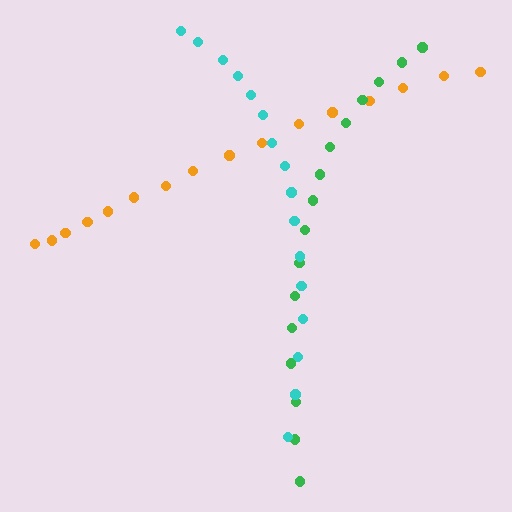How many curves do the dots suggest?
There are 3 distinct paths.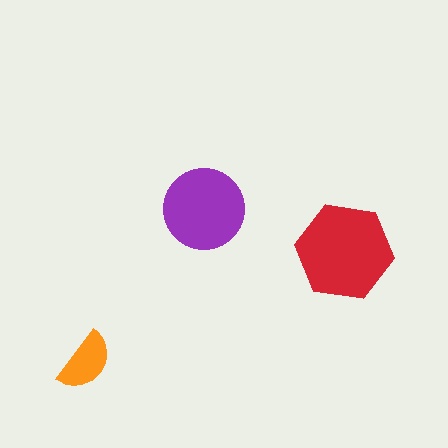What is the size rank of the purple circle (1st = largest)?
2nd.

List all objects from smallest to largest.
The orange semicircle, the purple circle, the red hexagon.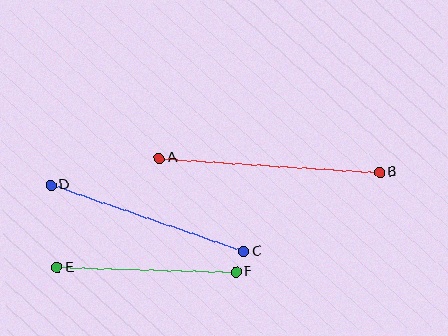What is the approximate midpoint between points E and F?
The midpoint is at approximately (146, 270) pixels.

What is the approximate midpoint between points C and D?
The midpoint is at approximately (147, 218) pixels.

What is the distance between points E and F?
The distance is approximately 179 pixels.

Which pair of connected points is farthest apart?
Points A and B are farthest apart.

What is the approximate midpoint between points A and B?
The midpoint is at approximately (269, 165) pixels.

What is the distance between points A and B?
The distance is approximately 221 pixels.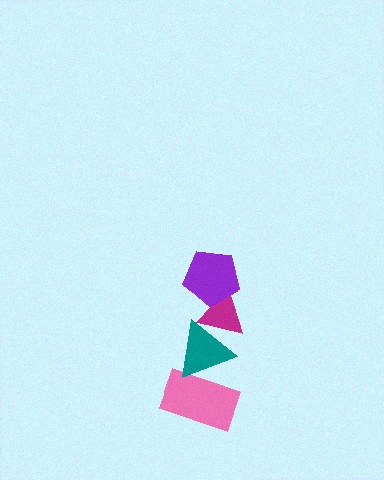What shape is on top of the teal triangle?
The magenta triangle is on top of the teal triangle.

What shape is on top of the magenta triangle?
The purple pentagon is on top of the magenta triangle.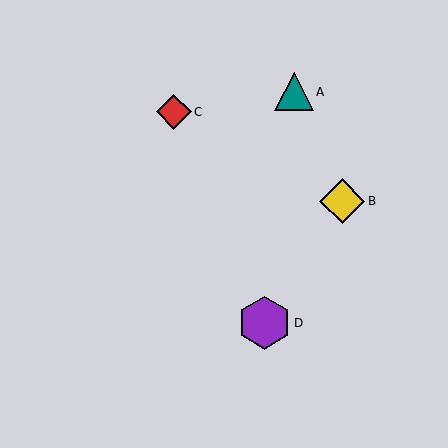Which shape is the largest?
The purple hexagon (labeled D) is the largest.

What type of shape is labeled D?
Shape D is a purple hexagon.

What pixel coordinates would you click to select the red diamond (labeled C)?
Click at (174, 112) to select the red diamond C.